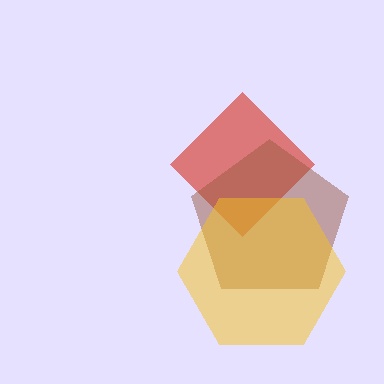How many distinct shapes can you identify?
There are 3 distinct shapes: a red diamond, a brown pentagon, a yellow hexagon.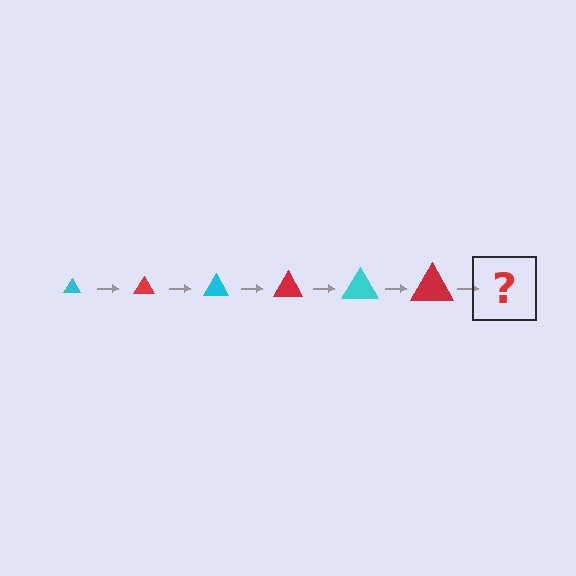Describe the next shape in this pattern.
It should be a cyan triangle, larger than the previous one.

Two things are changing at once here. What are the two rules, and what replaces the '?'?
The two rules are that the triangle grows larger each step and the color cycles through cyan and red. The '?' should be a cyan triangle, larger than the previous one.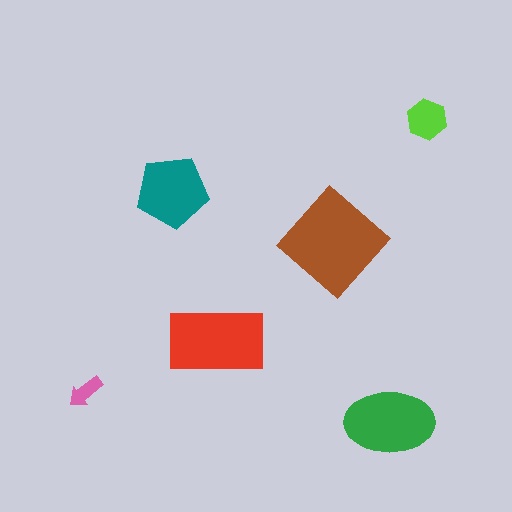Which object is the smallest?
The pink arrow.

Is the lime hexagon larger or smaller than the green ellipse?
Smaller.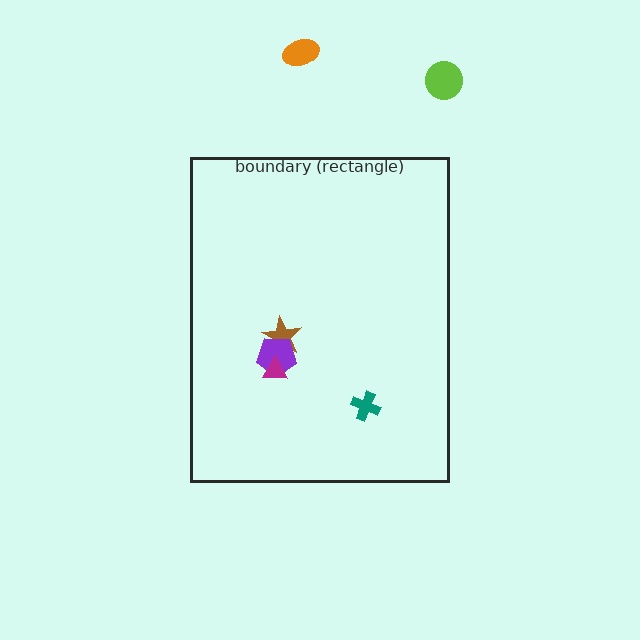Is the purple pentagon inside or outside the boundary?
Inside.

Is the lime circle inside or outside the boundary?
Outside.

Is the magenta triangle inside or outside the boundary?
Inside.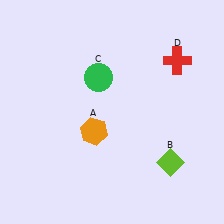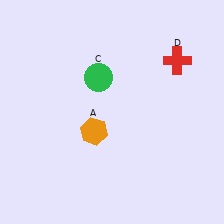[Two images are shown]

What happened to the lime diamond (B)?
The lime diamond (B) was removed in Image 2. It was in the bottom-right area of Image 1.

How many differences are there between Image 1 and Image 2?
There is 1 difference between the two images.